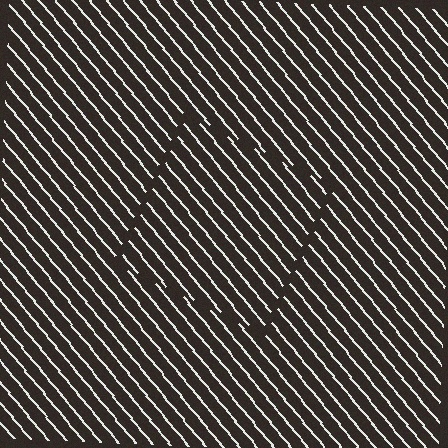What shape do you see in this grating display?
An illusory square. The interior of the shape contains the same grating, shifted by half a period — the contour is defined by the phase discontinuity where line-ends from the inner and outer gratings abut.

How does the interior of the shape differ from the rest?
The interior of the shape contains the same grating, shifted by half a period — the contour is defined by the phase discontinuity where line-ends from the inner and outer gratings abut.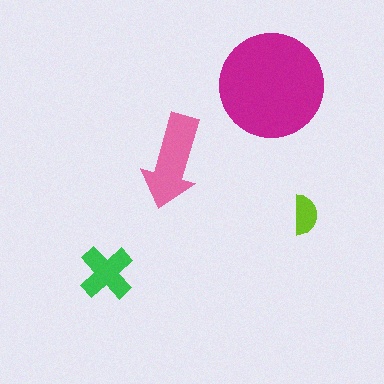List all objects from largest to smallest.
The magenta circle, the pink arrow, the green cross, the lime semicircle.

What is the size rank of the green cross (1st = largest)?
3rd.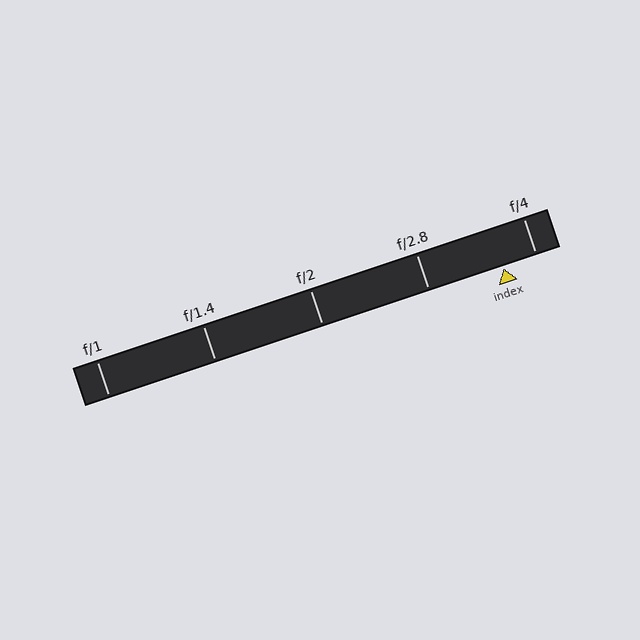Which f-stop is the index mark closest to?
The index mark is closest to f/4.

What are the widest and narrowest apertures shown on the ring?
The widest aperture shown is f/1 and the narrowest is f/4.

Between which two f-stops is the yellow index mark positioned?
The index mark is between f/2.8 and f/4.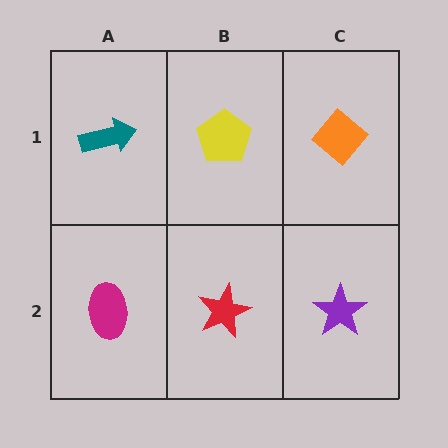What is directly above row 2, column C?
An orange diamond.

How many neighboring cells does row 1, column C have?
2.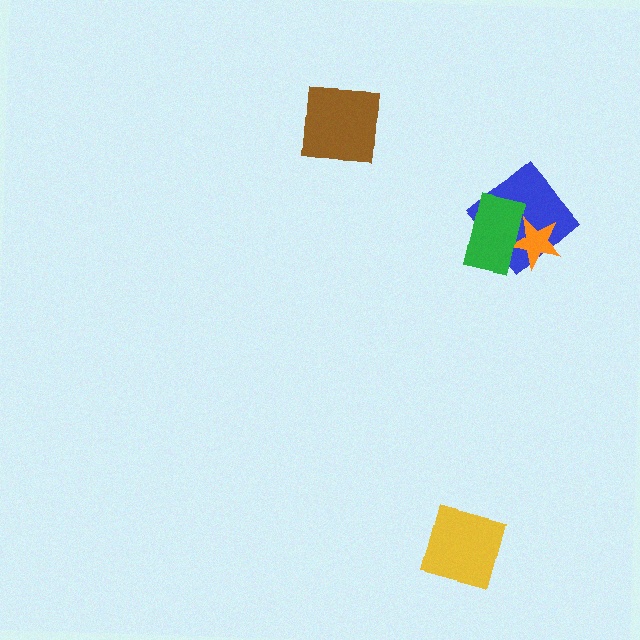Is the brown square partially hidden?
No, no other shape covers it.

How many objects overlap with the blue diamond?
2 objects overlap with the blue diamond.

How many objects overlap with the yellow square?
0 objects overlap with the yellow square.